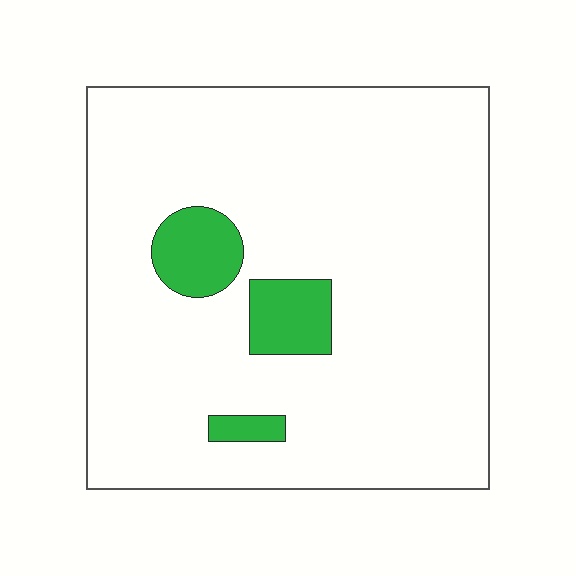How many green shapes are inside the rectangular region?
3.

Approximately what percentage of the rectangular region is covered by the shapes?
Approximately 10%.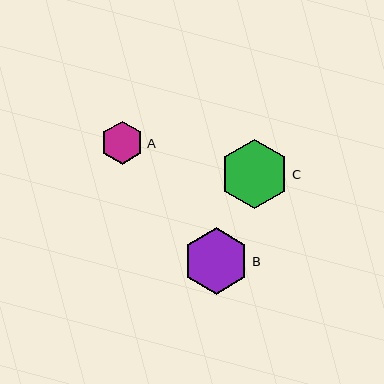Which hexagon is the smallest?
Hexagon A is the smallest with a size of approximately 43 pixels.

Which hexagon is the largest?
Hexagon C is the largest with a size of approximately 68 pixels.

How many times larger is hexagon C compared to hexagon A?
Hexagon C is approximately 1.6 times the size of hexagon A.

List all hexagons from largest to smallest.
From largest to smallest: C, B, A.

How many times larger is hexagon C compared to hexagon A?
Hexagon C is approximately 1.6 times the size of hexagon A.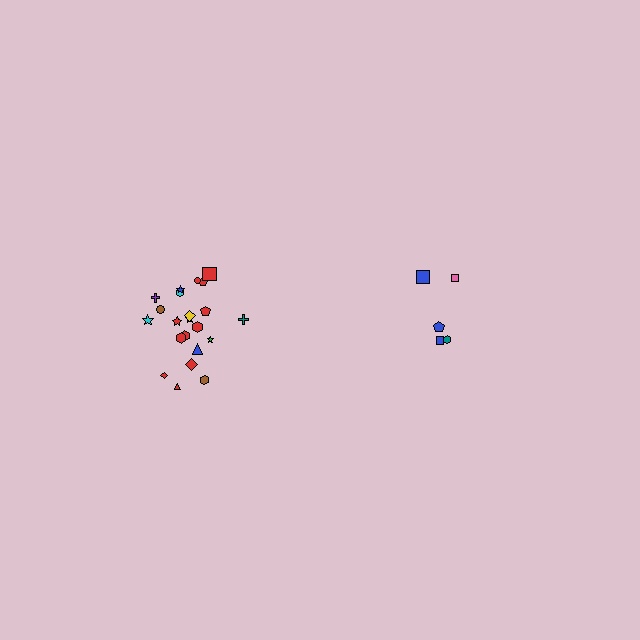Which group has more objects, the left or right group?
The left group.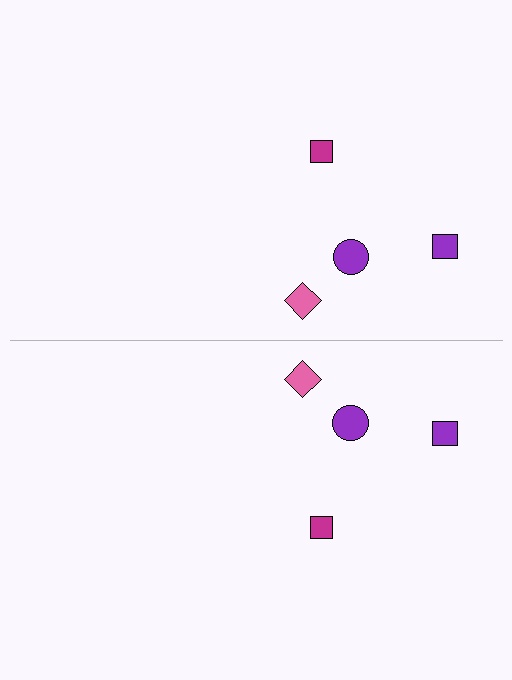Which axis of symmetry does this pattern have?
The pattern has a horizontal axis of symmetry running through the center of the image.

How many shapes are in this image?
There are 8 shapes in this image.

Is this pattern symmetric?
Yes, this pattern has bilateral (reflection) symmetry.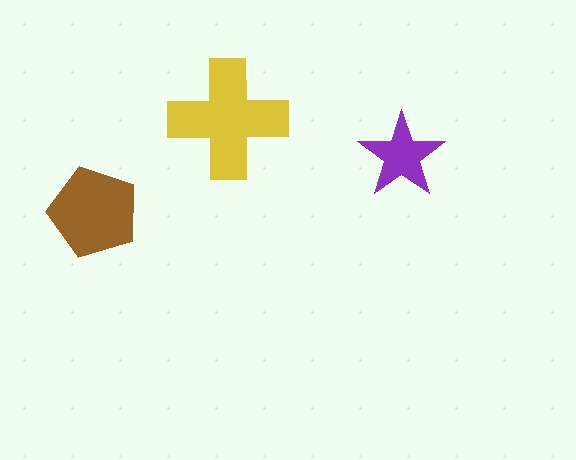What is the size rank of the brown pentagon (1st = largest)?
2nd.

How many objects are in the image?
There are 3 objects in the image.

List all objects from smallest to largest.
The purple star, the brown pentagon, the yellow cross.